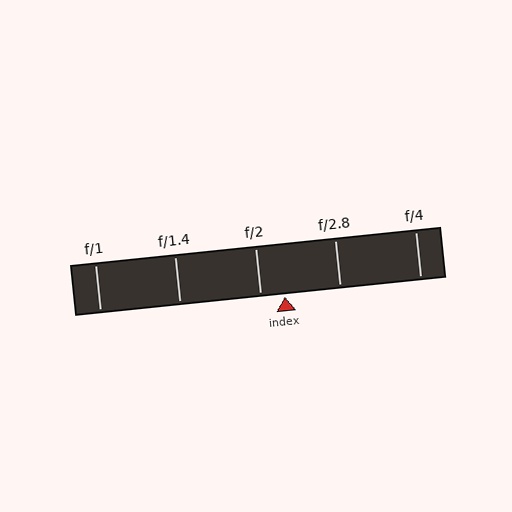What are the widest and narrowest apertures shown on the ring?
The widest aperture shown is f/1 and the narrowest is f/4.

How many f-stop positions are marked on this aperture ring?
There are 5 f-stop positions marked.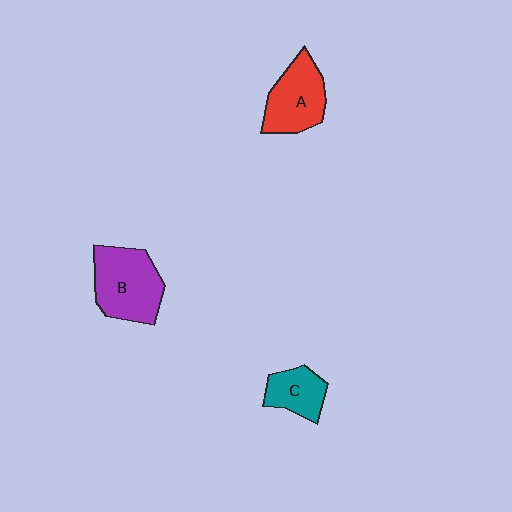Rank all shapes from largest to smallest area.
From largest to smallest: B (purple), A (red), C (teal).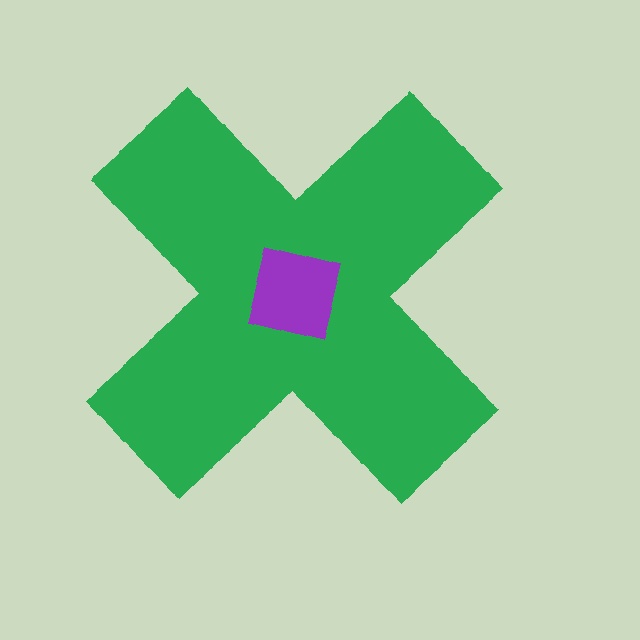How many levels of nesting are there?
2.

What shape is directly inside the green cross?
The purple square.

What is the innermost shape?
The purple square.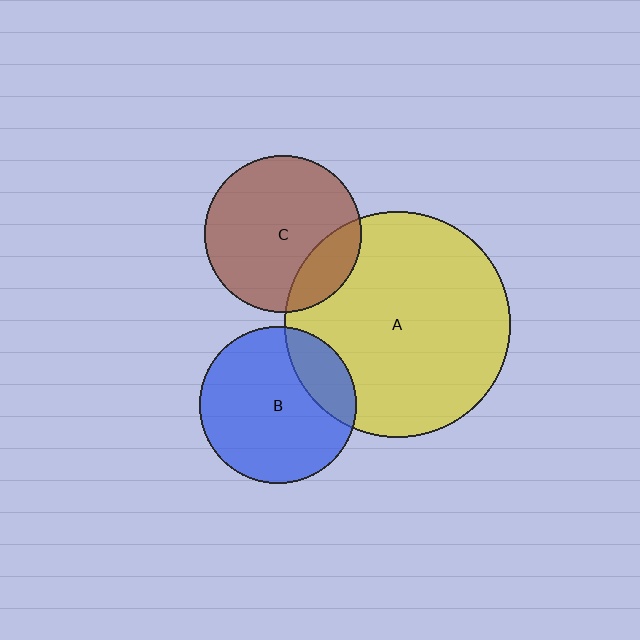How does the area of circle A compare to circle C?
Approximately 2.1 times.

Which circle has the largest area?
Circle A (yellow).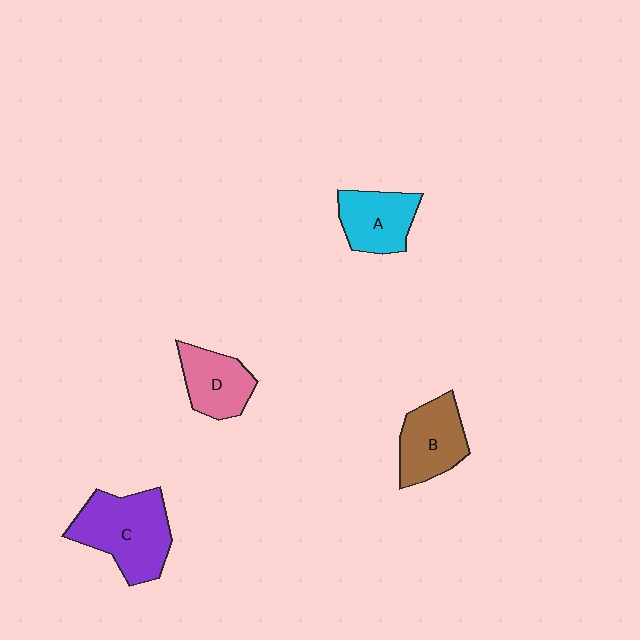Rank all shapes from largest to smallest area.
From largest to smallest: C (purple), B (brown), A (cyan), D (pink).